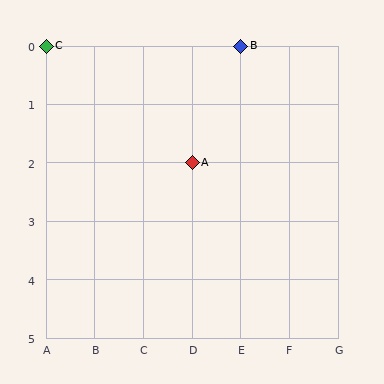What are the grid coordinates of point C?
Point C is at grid coordinates (A, 0).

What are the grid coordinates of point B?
Point B is at grid coordinates (E, 0).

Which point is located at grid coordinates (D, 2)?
Point A is at (D, 2).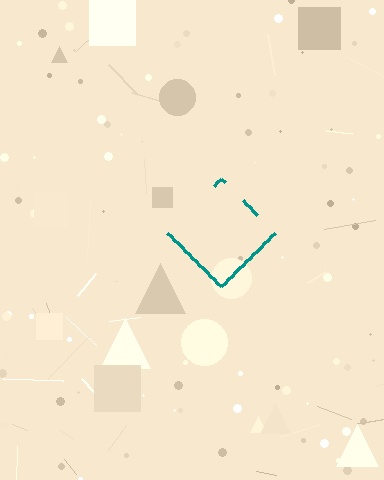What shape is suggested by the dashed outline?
The dashed outline suggests a diamond.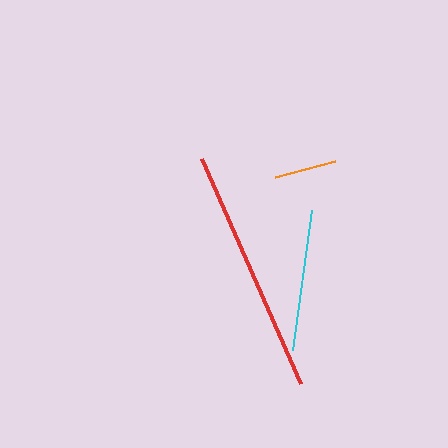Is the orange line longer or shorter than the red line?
The red line is longer than the orange line.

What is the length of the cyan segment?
The cyan segment is approximately 142 pixels long.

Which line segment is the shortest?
The orange line is the shortest at approximately 63 pixels.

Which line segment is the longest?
The red line is the longest at approximately 245 pixels.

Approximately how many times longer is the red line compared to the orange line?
The red line is approximately 3.9 times the length of the orange line.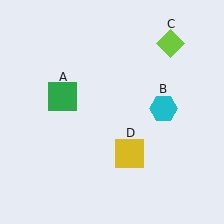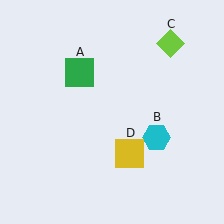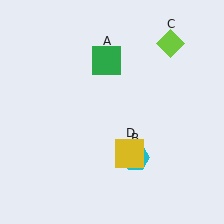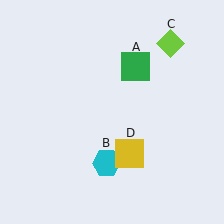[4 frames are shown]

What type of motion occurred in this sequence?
The green square (object A), cyan hexagon (object B) rotated clockwise around the center of the scene.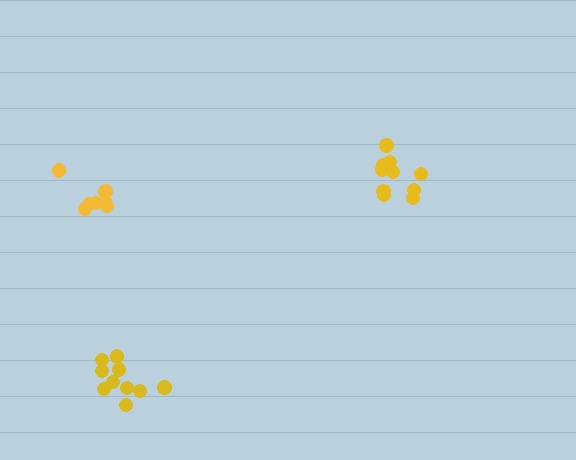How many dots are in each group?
Group 1: 8 dots, Group 2: 10 dots, Group 3: 10 dots (28 total).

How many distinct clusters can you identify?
There are 3 distinct clusters.